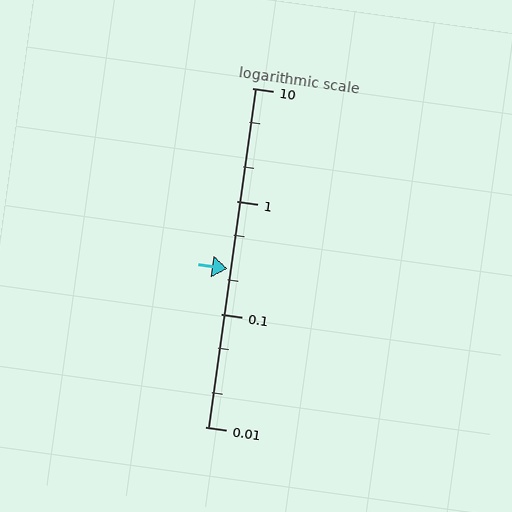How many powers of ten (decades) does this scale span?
The scale spans 3 decades, from 0.01 to 10.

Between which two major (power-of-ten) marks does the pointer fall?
The pointer is between 0.1 and 1.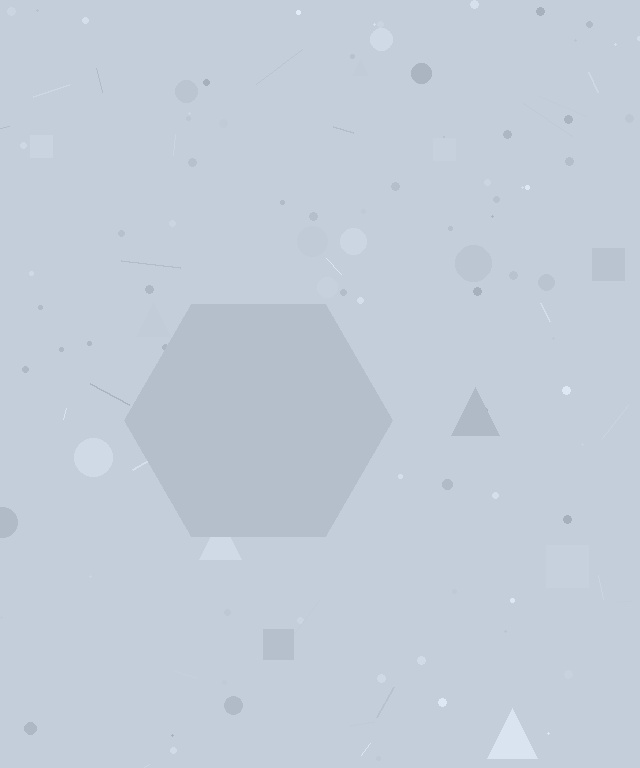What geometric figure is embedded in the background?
A hexagon is embedded in the background.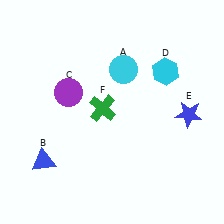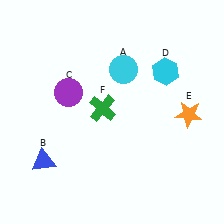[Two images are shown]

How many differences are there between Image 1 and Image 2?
There is 1 difference between the two images.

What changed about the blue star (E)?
In Image 1, E is blue. In Image 2, it changed to orange.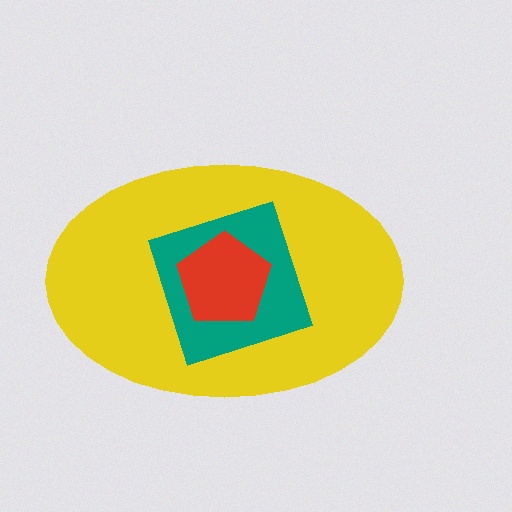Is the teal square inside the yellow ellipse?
Yes.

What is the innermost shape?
The red pentagon.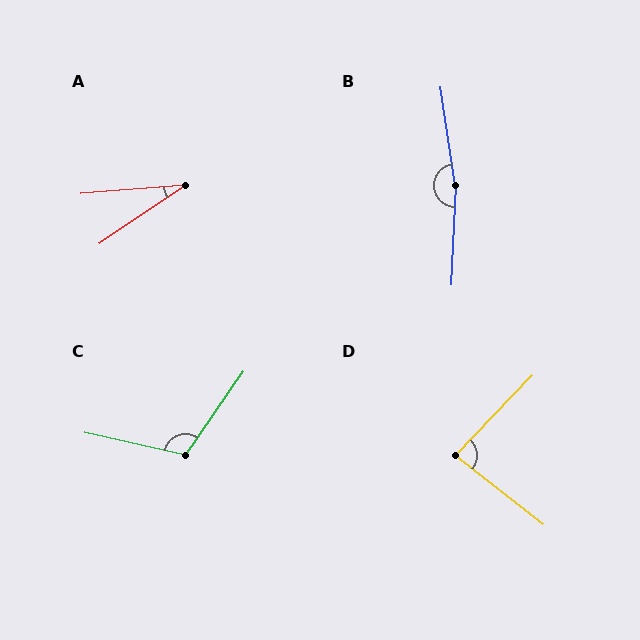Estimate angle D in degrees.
Approximately 84 degrees.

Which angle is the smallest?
A, at approximately 29 degrees.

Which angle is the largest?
B, at approximately 169 degrees.